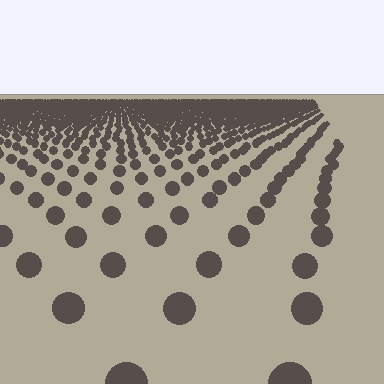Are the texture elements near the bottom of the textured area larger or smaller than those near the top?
Larger. Near the bottom, elements are closer to the viewer and appear at a bigger on-screen size.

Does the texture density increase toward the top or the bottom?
Density increases toward the top.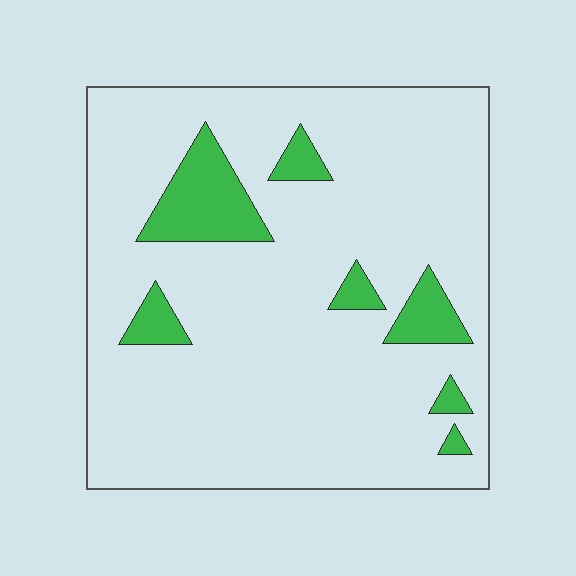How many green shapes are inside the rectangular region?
7.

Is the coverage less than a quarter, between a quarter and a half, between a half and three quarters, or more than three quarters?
Less than a quarter.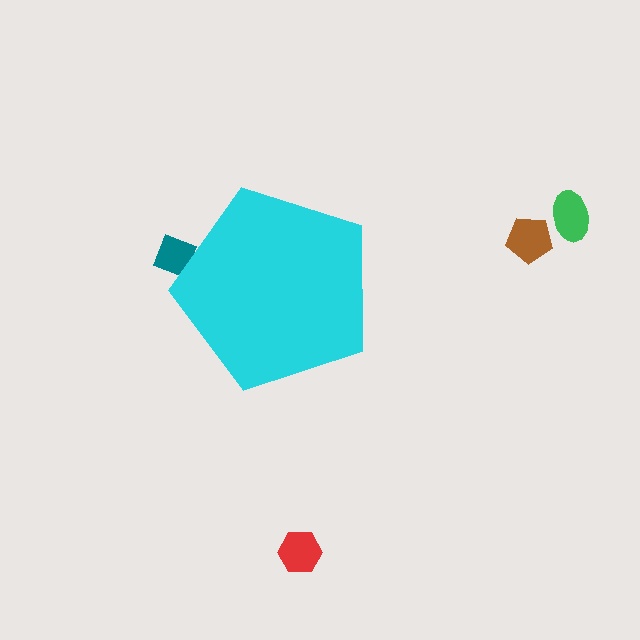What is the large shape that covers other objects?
A cyan pentagon.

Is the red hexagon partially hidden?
No, the red hexagon is fully visible.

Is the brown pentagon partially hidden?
No, the brown pentagon is fully visible.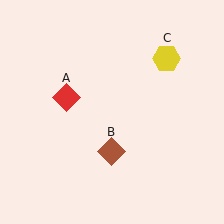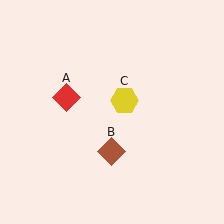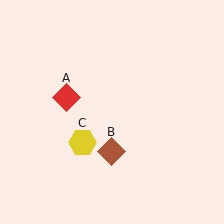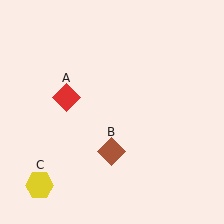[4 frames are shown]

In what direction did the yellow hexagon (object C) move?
The yellow hexagon (object C) moved down and to the left.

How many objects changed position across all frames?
1 object changed position: yellow hexagon (object C).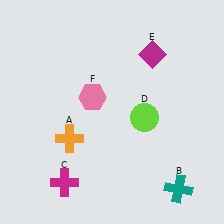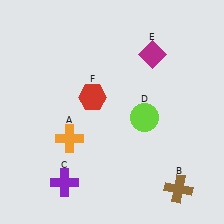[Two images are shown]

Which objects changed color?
B changed from teal to brown. C changed from magenta to purple. F changed from pink to red.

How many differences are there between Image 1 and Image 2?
There are 3 differences between the two images.